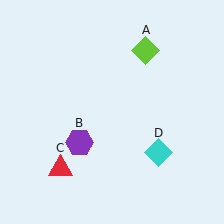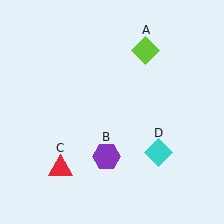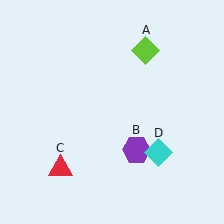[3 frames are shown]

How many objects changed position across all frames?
1 object changed position: purple hexagon (object B).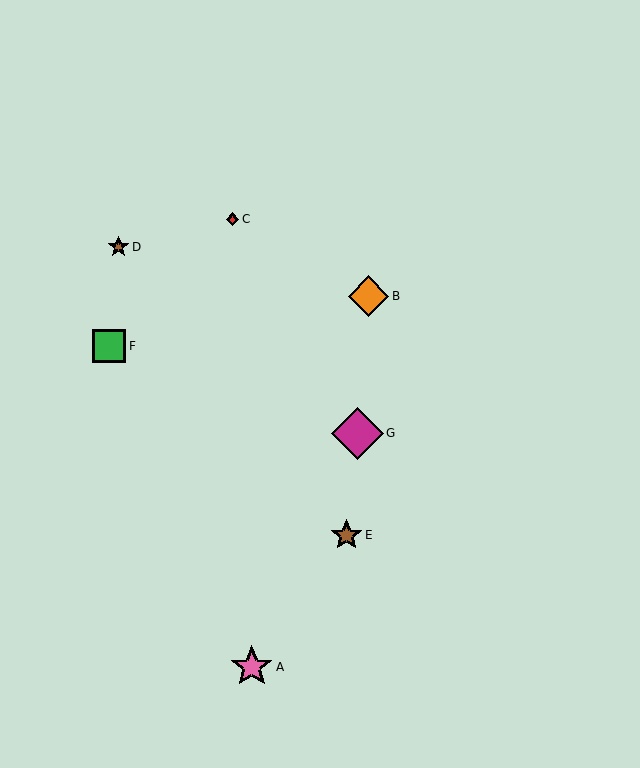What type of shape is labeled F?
Shape F is a green square.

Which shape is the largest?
The magenta diamond (labeled G) is the largest.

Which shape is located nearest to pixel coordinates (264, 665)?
The pink star (labeled A) at (252, 667) is nearest to that location.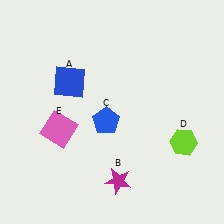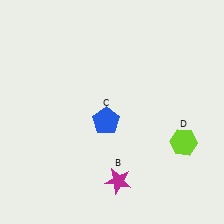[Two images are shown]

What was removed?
The pink square (E), the blue square (A) were removed in Image 2.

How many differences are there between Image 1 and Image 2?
There are 2 differences between the two images.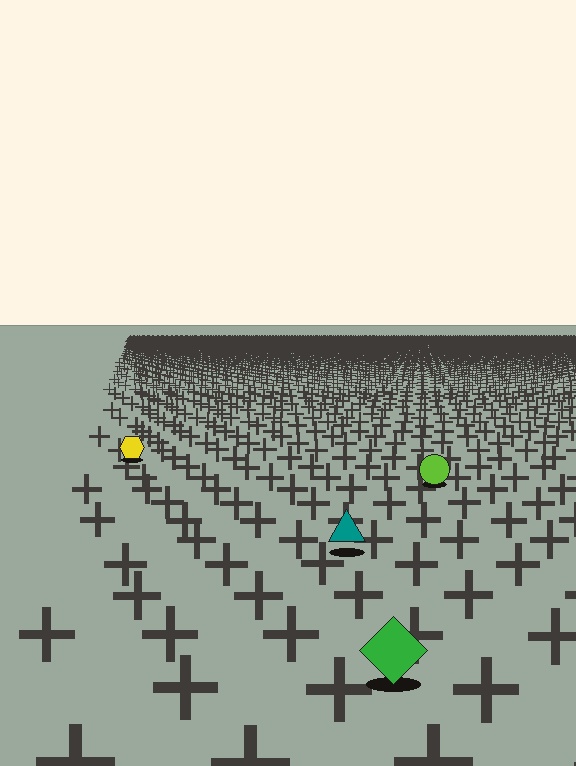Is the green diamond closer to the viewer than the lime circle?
Yes. The green diamond is closer — you can tell from the texture gradient: the ground texture is coarser near it.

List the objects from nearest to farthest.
From nearest to farthest: the green diamond, the teal triangle, the lime circle, the yellow hexagon.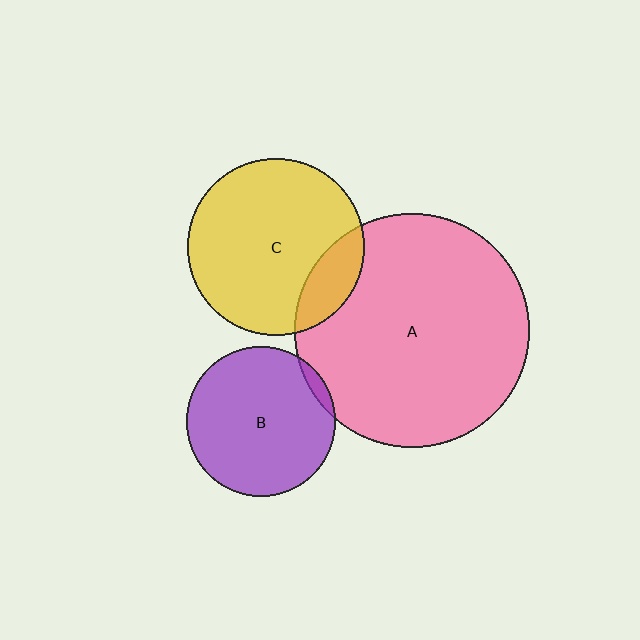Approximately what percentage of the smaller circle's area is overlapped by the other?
Approximately 15%.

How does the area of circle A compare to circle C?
Approximately 1.8 times.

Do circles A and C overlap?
Yes.